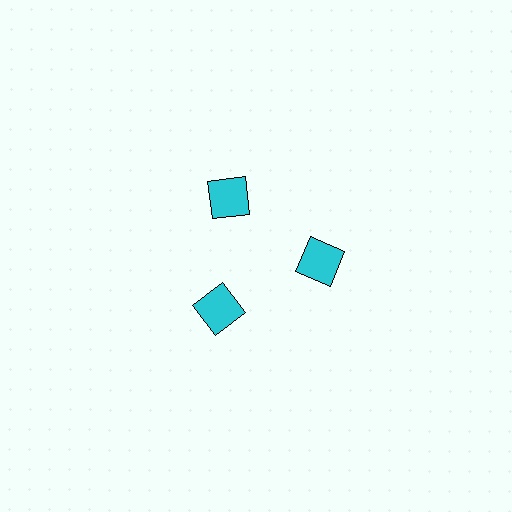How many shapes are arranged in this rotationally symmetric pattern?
There are 3 shapes, arranged in 3 groups of 1.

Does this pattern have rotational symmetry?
Yes, this pattern has 3-fold rotational symmetry. It looks the same after rotating 120 degrees around the center.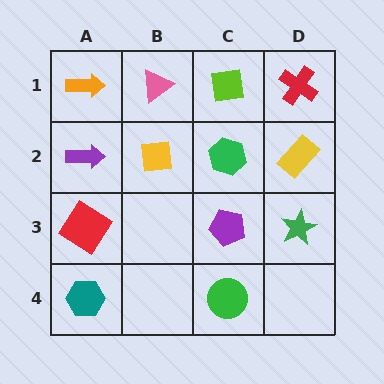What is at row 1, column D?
A red cross.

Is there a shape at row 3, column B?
No, that cell is empty.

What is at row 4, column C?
A green circle.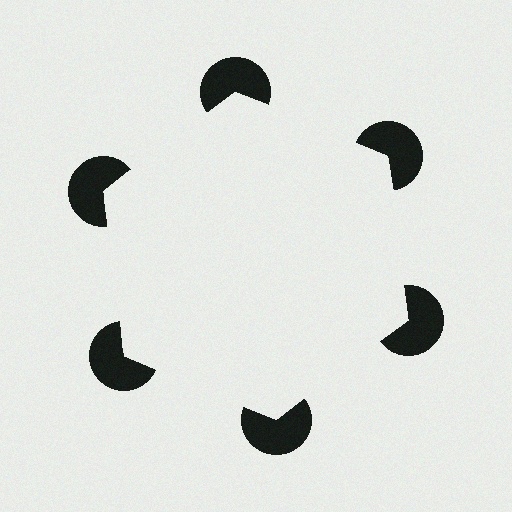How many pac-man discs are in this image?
There are 6 — one at each vertex of the illusory hexagon.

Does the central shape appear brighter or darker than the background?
It typically appears slightly brighter than the background, even though no actual brightness change is drawn.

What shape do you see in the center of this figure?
An illusory hexagon — its edges are inferred from the aligned wedge cuts in the pac-man discs, not physically drawn.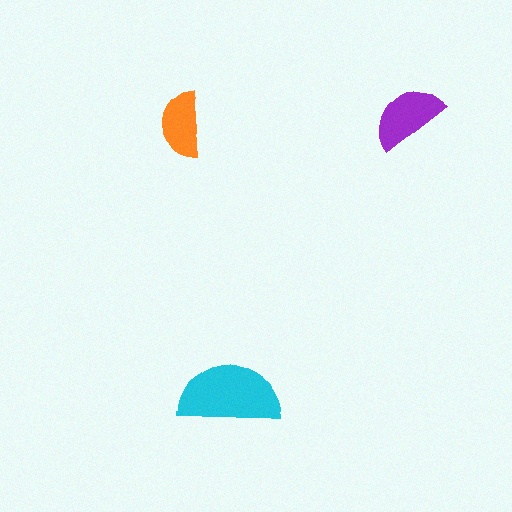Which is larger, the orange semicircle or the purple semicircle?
The purple one.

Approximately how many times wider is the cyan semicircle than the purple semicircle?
About 1.5 times wider.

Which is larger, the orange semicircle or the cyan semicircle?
The cyan one.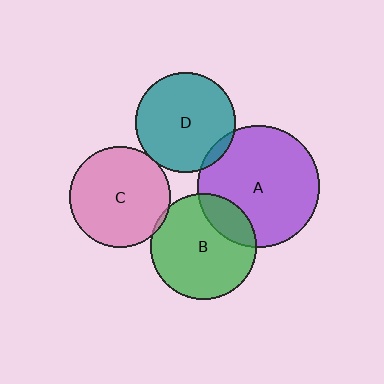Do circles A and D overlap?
Yes.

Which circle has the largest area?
Circle A (purple).